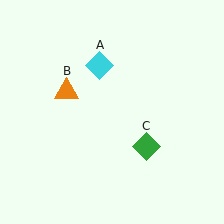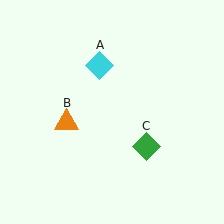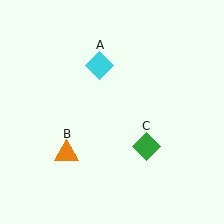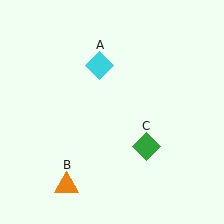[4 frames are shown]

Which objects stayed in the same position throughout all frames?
Cyan diamond (object A) and green diamond (object C) remained stationary.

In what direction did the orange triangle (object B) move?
The orange triangle (object B) moved down.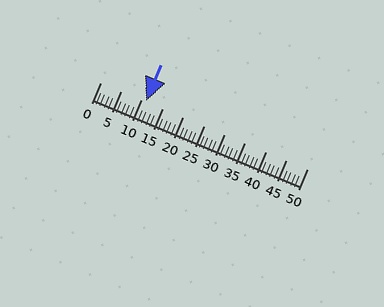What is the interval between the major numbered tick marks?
The major tick marks are spaced 5 units apart.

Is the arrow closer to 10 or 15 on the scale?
The arrow is closer to 10.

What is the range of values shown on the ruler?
The ruler shows values from 0 to 50.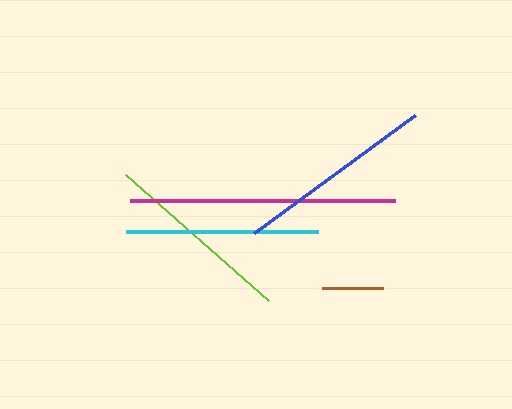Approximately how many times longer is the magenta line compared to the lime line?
The magenta line is approximately 1.4 times the length of the lime line.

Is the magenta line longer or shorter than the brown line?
The magenta line is longer than the brown line.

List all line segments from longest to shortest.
From longest to shortest: magenta, blue, cyan, lime, brown.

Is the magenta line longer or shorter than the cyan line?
The magenta line is longer than the cyan line.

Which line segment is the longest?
The magenta line is the longest at approximately 265 pixels.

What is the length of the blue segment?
The blue segment is approximately 200 pixels long.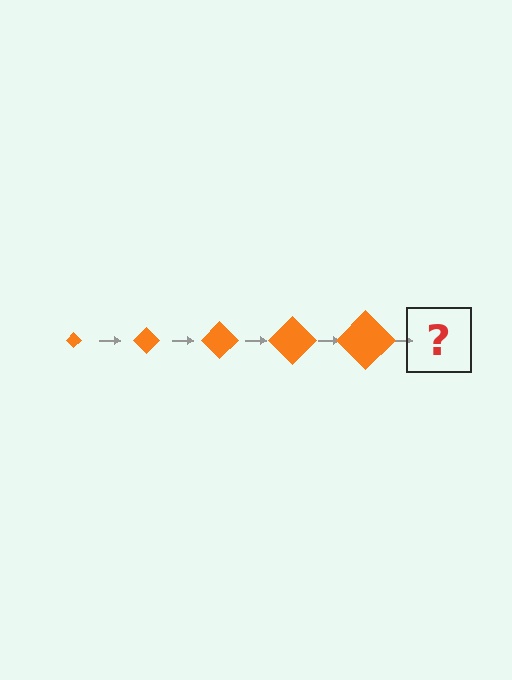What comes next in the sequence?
The next element should be an orange diamond, larger than the previous one.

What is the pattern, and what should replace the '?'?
The pattern is that the diamond gets progressively larger each step. The '?' should be an orange diamond, larger than the previous one.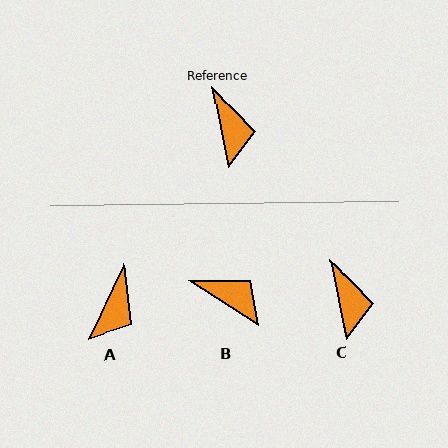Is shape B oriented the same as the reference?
No, it is off by about 46 degrees.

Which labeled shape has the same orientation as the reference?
C.